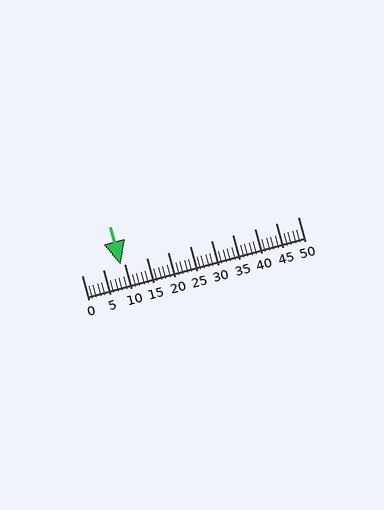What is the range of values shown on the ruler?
The ruler shows values from 0 to 50.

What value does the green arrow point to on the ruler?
The green arrow points to approximately 9.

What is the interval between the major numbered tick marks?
The major tick marks are spaced 5 units apart.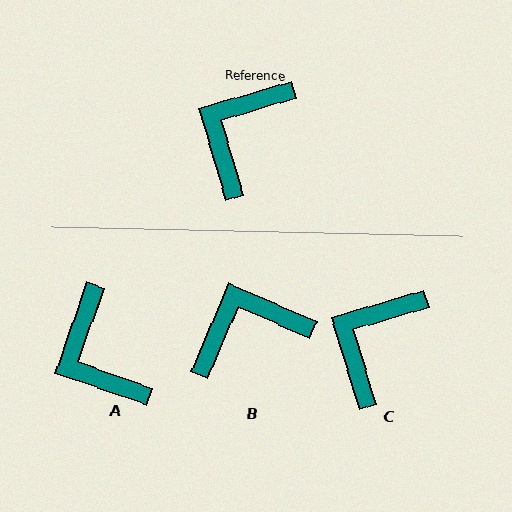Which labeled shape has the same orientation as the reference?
C.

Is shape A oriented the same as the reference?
No, it is off by about 54 degrees.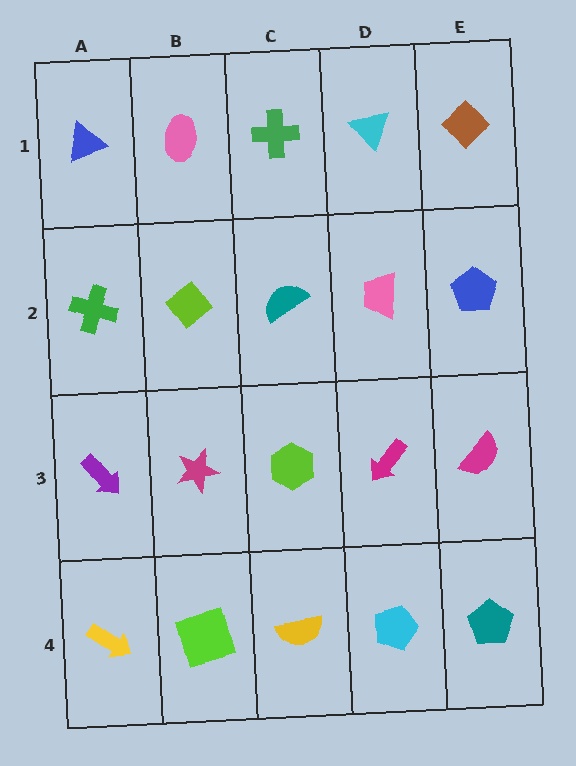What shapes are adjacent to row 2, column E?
A brown diamond (row 1, column E), a magenta semicircle (row 3, column E), a pink trapezoid (row 2, column D).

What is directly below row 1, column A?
A green cross.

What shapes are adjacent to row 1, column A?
A green cross (row 2, column A), a pink ellipse (row 1, column B).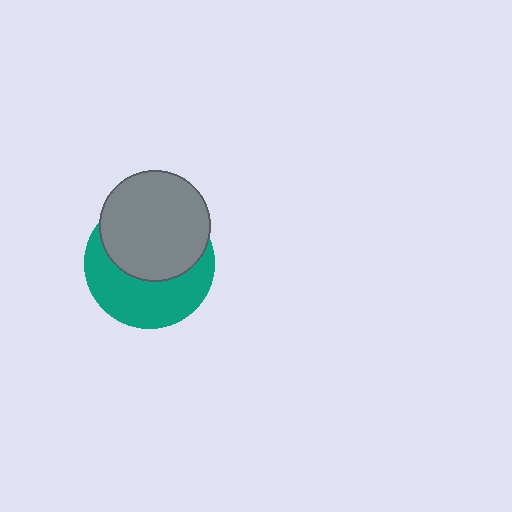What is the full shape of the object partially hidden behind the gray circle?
The partially hidden object is a teal circle.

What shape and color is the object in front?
The object in front is a gray circle.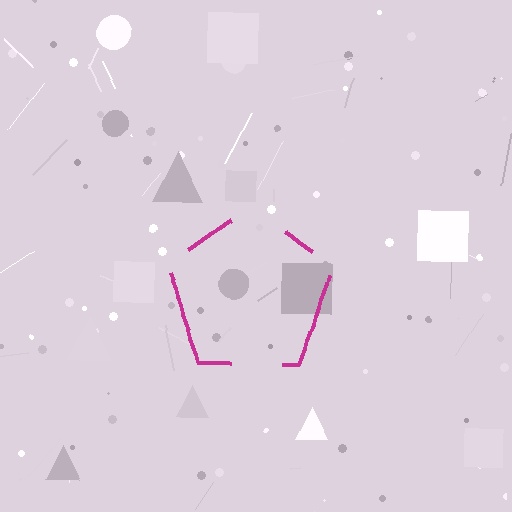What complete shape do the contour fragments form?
The contour fragments form a pentagon.